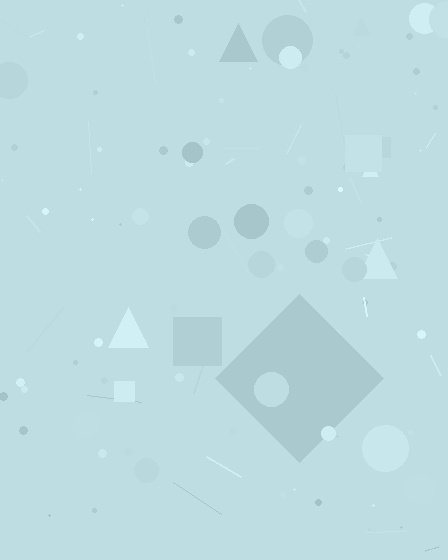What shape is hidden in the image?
A diamond is hidden in the image.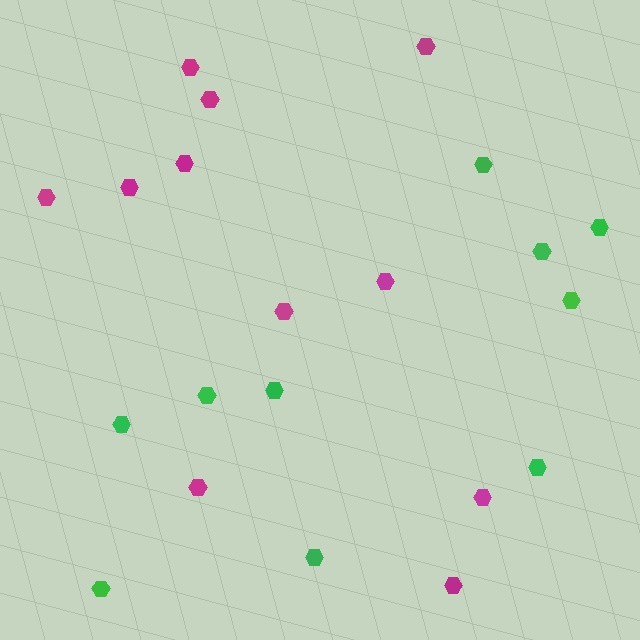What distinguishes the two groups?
There are 2 groups: one group of magenta hexagons (11) and one group of green hexagons (10).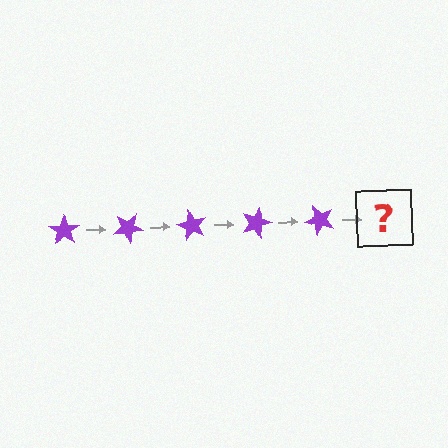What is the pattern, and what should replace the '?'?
The pattern is that the star rotates 30 degrees each step. The '?' should be a purple star rotated 150 degrees.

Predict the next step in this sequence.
The next step is a purple star rotated 150 degrees.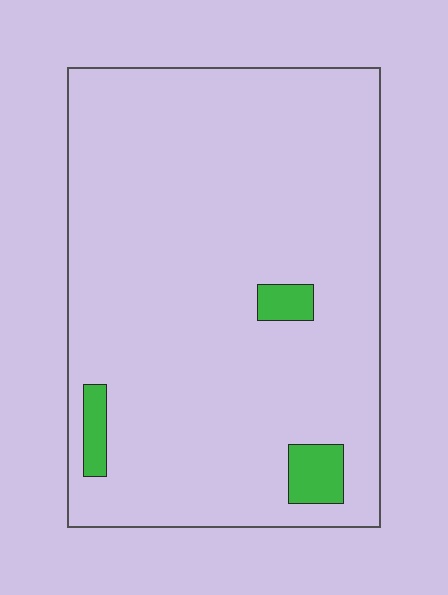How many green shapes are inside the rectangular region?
3.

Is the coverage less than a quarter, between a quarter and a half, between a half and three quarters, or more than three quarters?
Less than a quarter.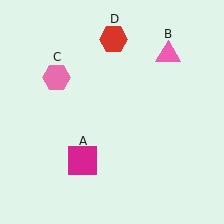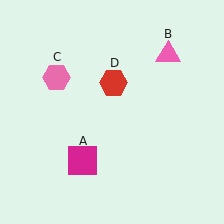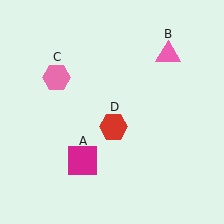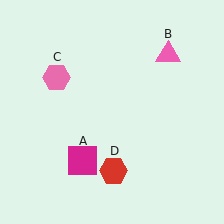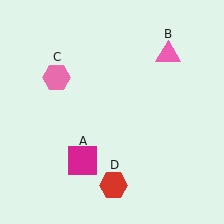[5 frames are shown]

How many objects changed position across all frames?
1 object changed position: red hexagon (object D).